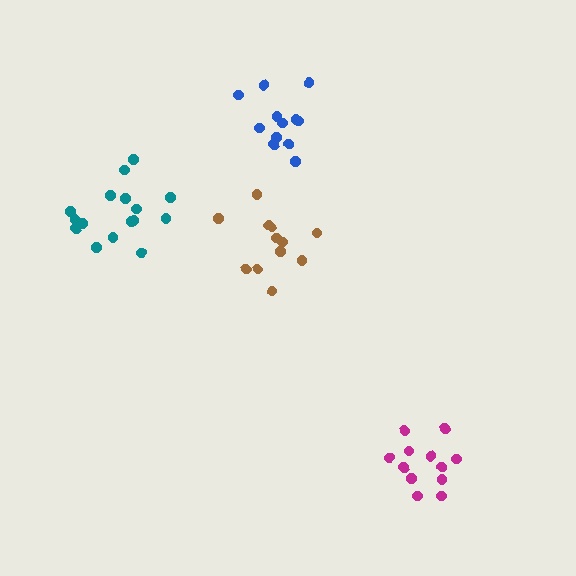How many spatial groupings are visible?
There are 4 spatial groupings.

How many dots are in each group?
Group 1: 12 dots, Group 2: 12 dots, Group 3: 16 dots, Group 4: 12 dots (52 total).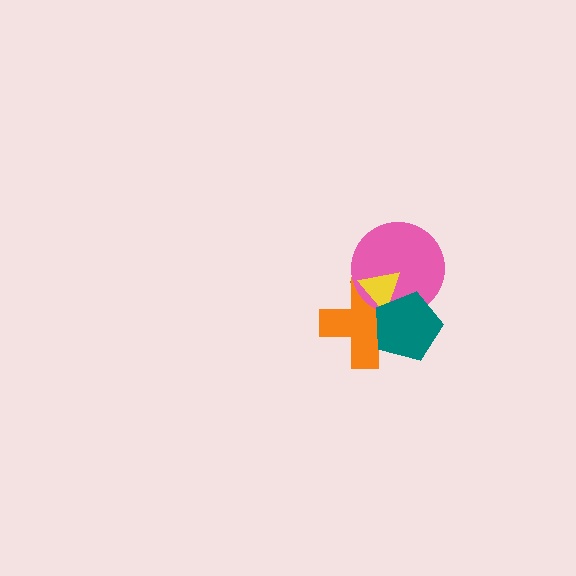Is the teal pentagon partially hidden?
No, no other shape covers it.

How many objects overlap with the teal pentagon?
4 objects overlap with the teal pentagon.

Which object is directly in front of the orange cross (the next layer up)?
The pink circle is directly in front of the orange cross.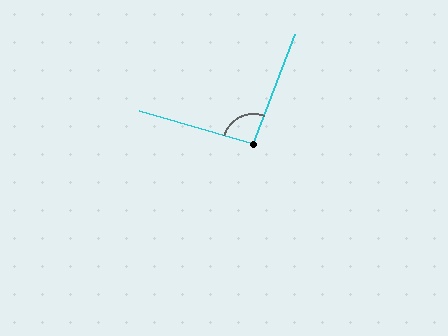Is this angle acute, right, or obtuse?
It is approximately a right angle.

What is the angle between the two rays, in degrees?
Approximately 95 degrees.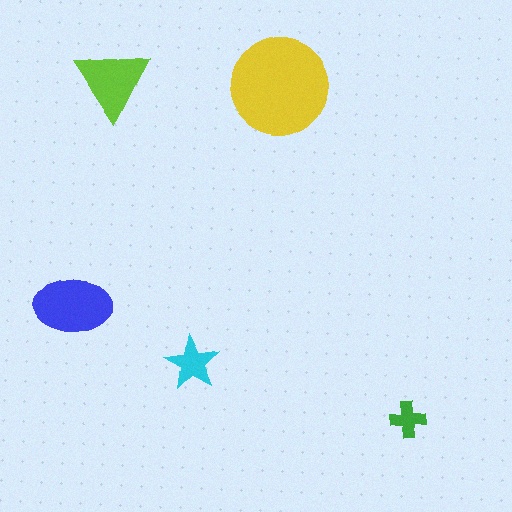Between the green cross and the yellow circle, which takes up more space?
The yellow circle.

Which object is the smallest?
The green cross.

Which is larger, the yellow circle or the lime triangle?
The yellow circle.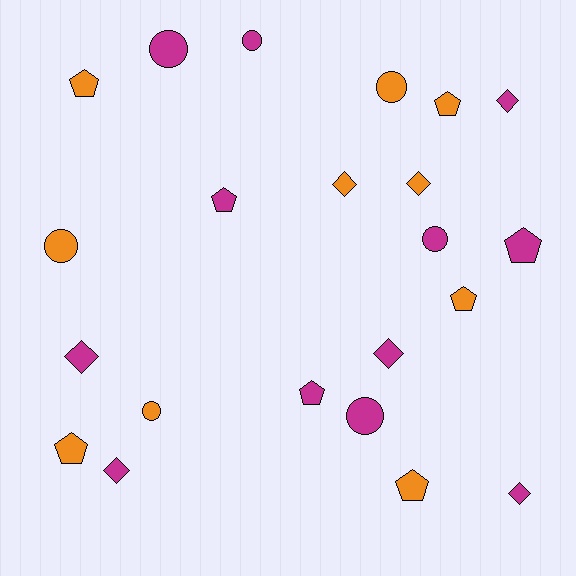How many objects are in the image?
There are 22 objects.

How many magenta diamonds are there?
There are 5 magenta diamonds.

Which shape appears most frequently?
Pentagon, with 8 objects.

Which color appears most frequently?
Magenta, with 12 objects.